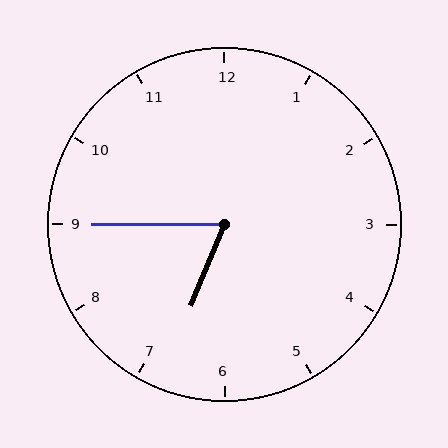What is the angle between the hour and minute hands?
Approximately 68 degrees.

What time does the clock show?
6:45.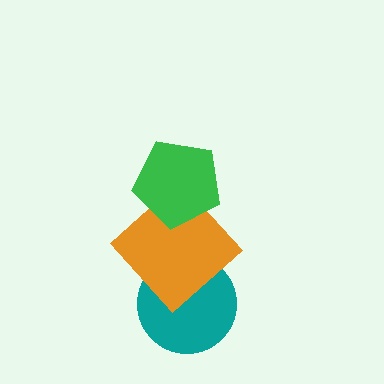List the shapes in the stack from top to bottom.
From top to bottom: the green pentagon, the orange diamond, the teal circle.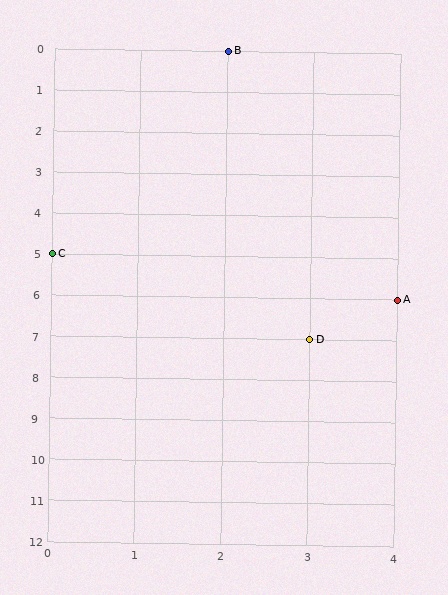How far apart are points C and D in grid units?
Points C and D are 3 columns and 2 rows apart (about 3.6 grid units diagonally).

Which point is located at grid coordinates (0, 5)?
Point C is at (0, 5).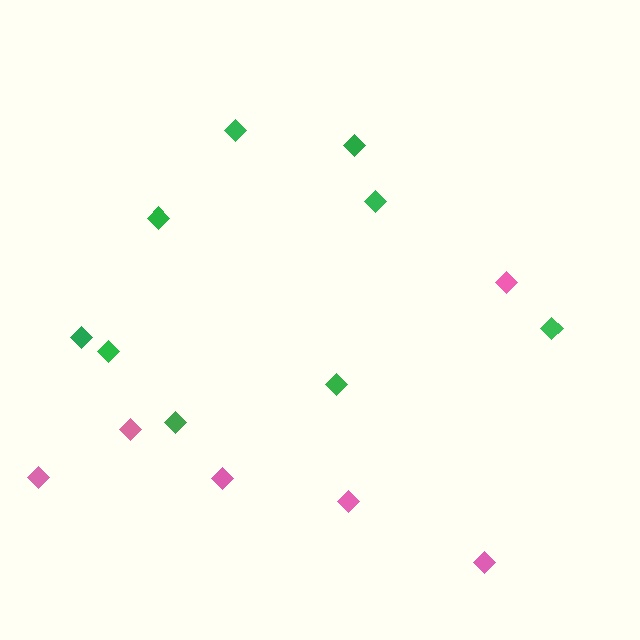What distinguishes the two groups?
There are 2 groups: one group of green diamonds (9) and one group of pink diamonds (6).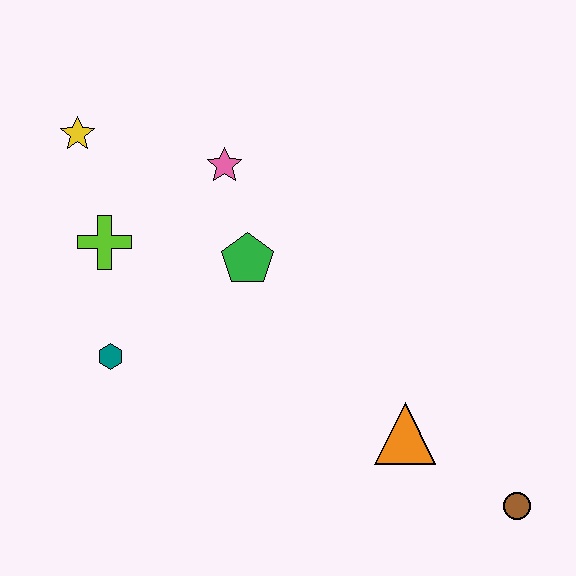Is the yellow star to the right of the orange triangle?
No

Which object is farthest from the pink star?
The brown circle is farthest from the pink star.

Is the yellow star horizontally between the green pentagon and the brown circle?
No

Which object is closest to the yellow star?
The lime cross is closest to the yellow star.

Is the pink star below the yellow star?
Yes